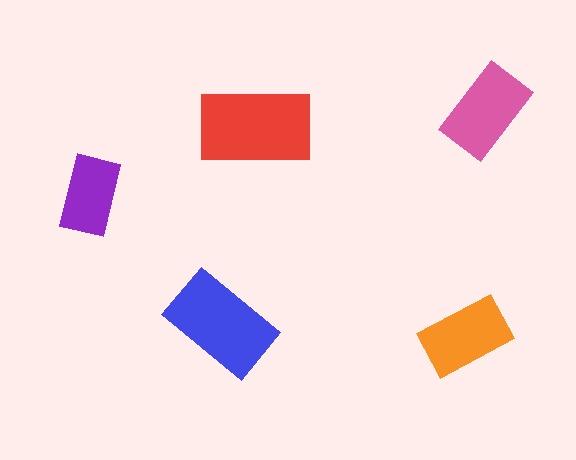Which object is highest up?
The pink rectangle is topmost.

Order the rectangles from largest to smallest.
the red one, the blue one, the pink one, the orange one, the purple one.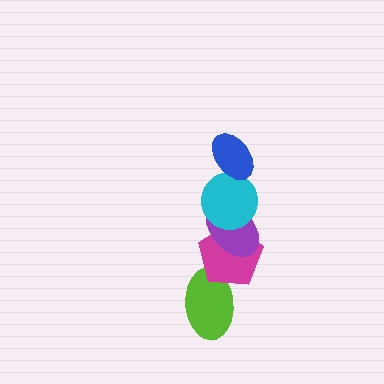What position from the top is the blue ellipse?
The blue ellipse is 1st from the top.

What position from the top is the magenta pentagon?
The magenta pentagon is 4th from the top.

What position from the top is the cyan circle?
The cyan circle is 2nd from the top.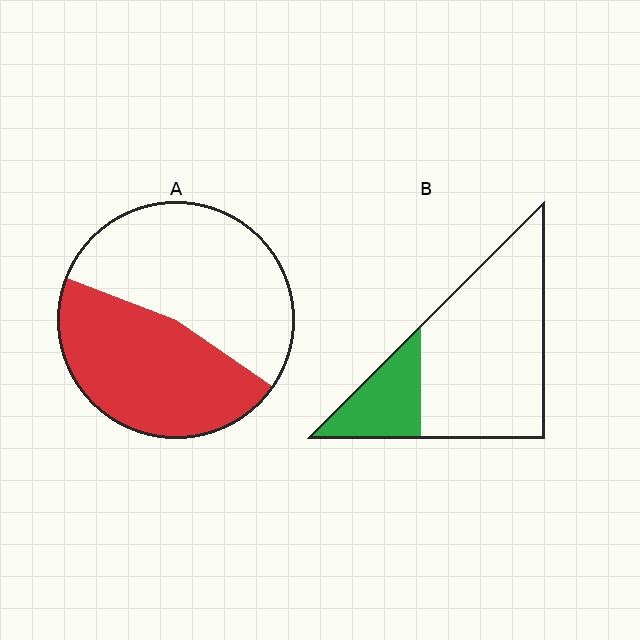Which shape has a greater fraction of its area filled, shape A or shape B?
Shape A.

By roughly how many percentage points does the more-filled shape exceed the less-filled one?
By roughly 25 percentage points (A over B).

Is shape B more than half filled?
No.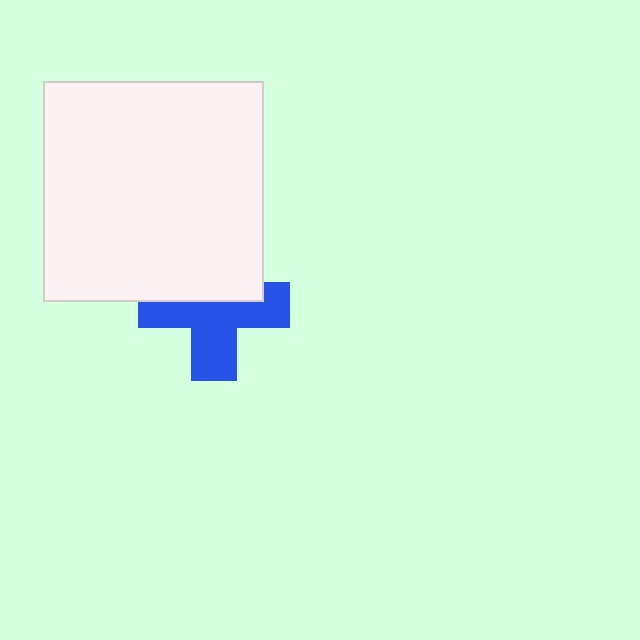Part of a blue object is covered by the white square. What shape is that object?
It is a cross.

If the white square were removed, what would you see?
You would see the complete blue cross.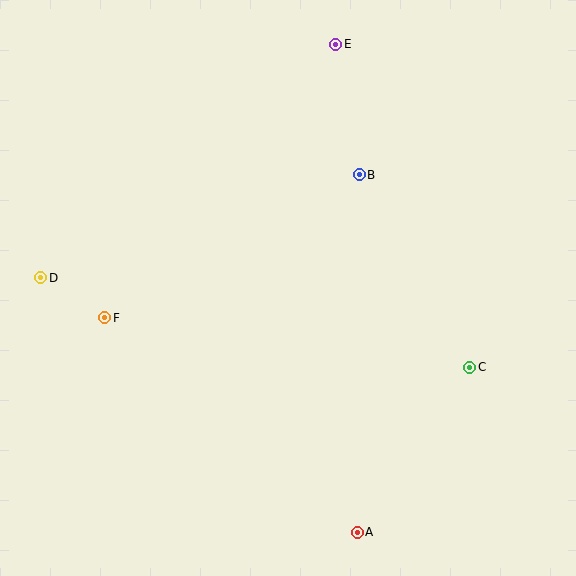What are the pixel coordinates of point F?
Point F is at (105, 318).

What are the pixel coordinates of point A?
Point A is at (357, 532).